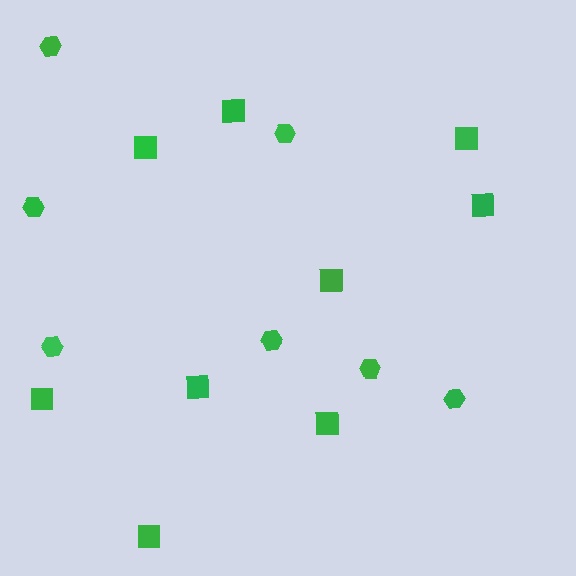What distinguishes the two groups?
There are 2 groups: one group of squares (9) and one group of hexagons (7).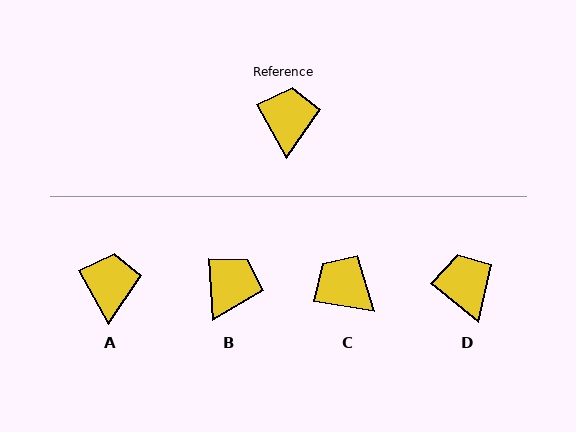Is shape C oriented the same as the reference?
No, it is off by about 51 degrees.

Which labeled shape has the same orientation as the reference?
A.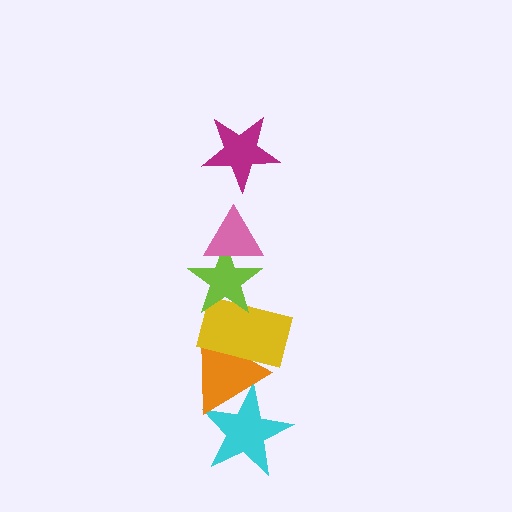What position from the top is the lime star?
The lime star is 3rd from the top.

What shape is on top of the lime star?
The pink triangle is on top of the lime star.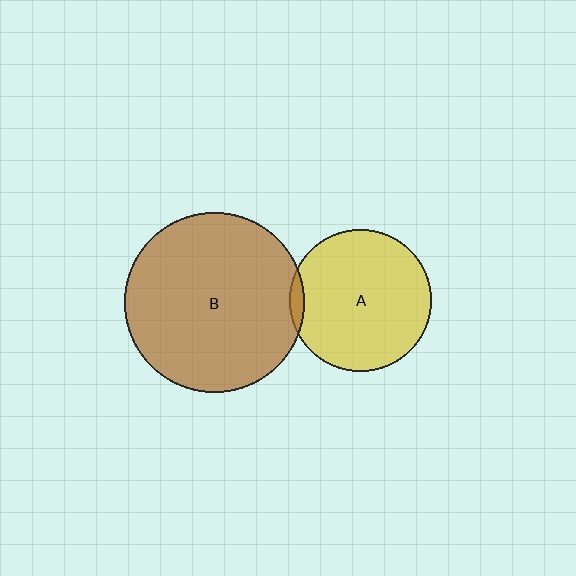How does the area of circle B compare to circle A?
Approximately 1.6 times.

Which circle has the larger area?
Circle B (brown).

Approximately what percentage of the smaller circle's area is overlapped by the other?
Approximately 5%.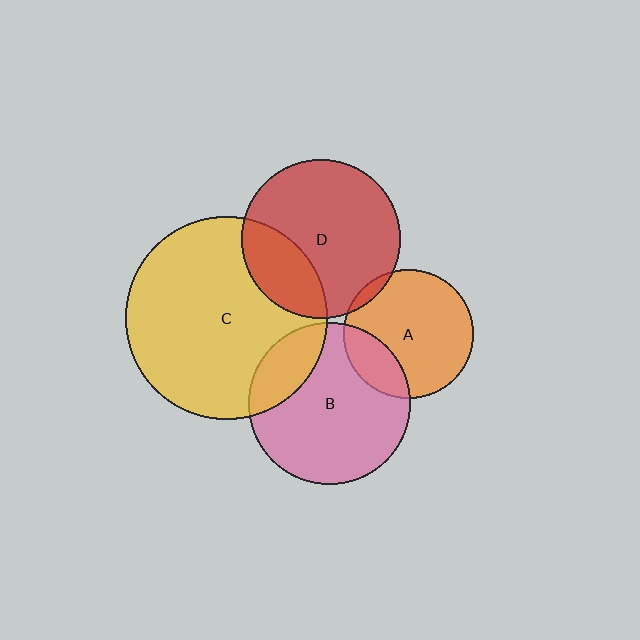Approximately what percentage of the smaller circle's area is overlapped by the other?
Approximately 5%.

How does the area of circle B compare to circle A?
Approximately 1.6 times.